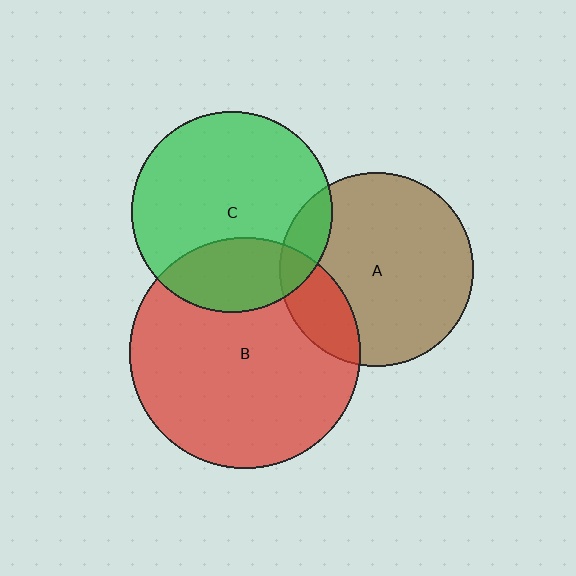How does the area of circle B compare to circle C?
Approximately 1.3 times.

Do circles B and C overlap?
Yes.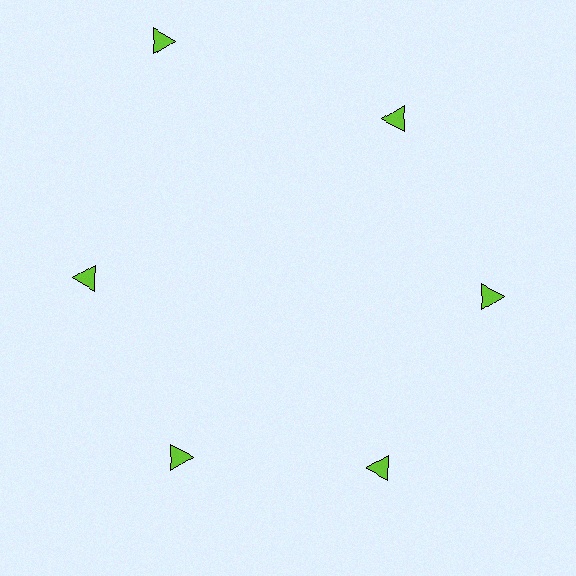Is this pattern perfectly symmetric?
No. The 6 lime triangles are arranged in a ring, but one element near the 11 o'clock position is pushed outward from the center, breaking the 6-fold rotational symmetry.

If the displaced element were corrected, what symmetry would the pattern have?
It would have 6-fold rotational symmetry — the pattern would map onto itself every 60 degrees.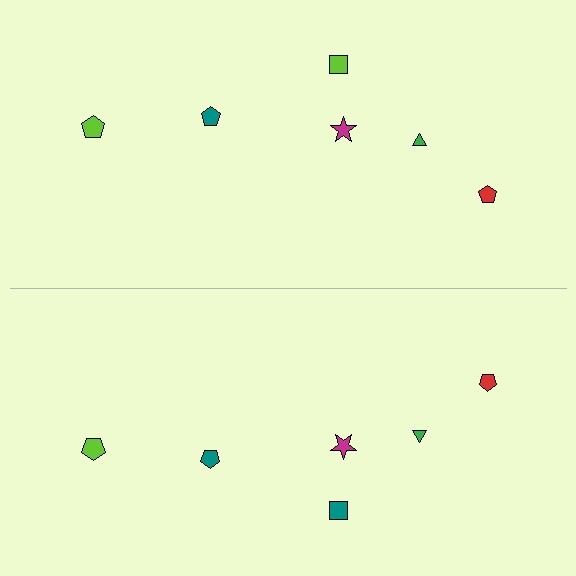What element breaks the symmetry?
The teal square on the bottom side breaks the symmetry — its mirror counterpart is lime.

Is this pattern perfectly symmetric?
No, the pattern is not perfectly symmetric. The teal square on the bottom side breaks the symmetry — its mirror counterpart is lime.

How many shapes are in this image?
There are 12 shapes in this image.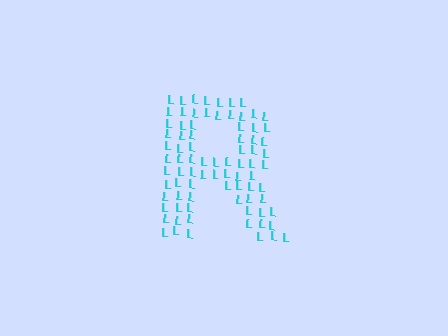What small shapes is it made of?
It is made of small letter L's.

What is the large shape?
The large shape is the letter R.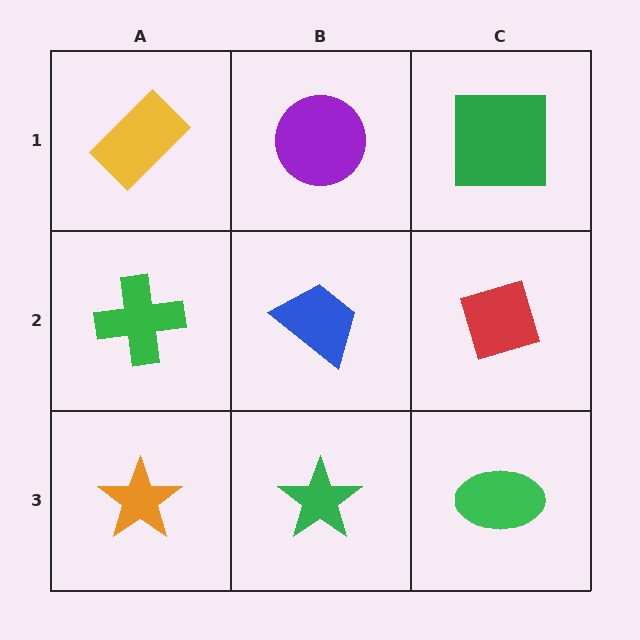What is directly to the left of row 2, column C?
A blue trapezoid.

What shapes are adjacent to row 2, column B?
A purple circle (row 1, column B), a green star (row 3, column B), a green cross (row 2, column A), a red diamond (row 2, column C).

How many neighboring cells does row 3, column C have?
2.